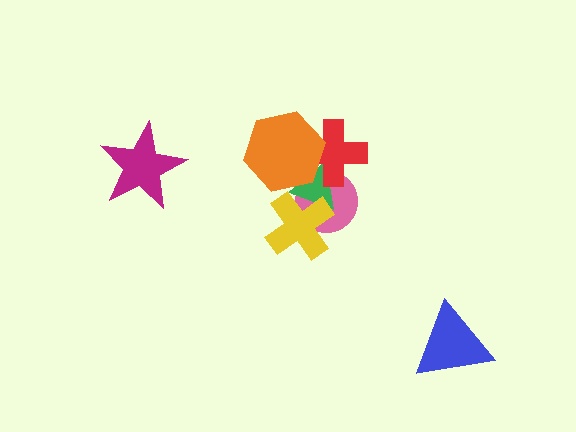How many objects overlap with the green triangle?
4 objects overlap with the green triangle.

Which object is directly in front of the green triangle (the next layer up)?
The yellow cross is directly in front of the green triangle.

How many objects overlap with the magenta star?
0 objects overlap with the magenta star.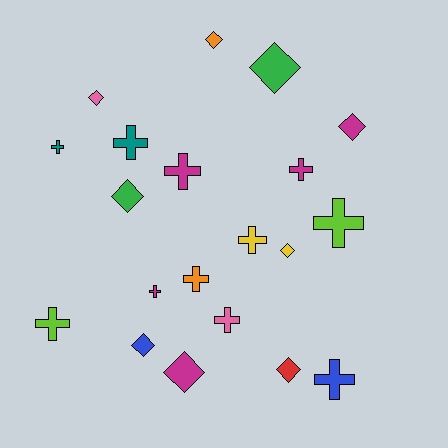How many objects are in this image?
There are 20 objects.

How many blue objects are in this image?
There are 2 blue objects.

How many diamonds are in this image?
There are 9 diamonds.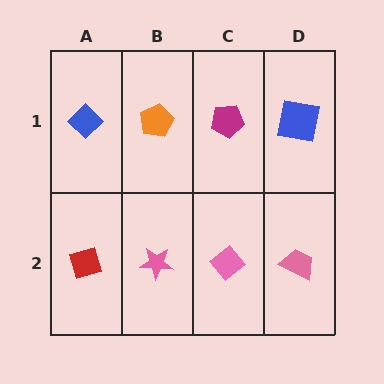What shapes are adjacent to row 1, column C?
A pink diamond (row 2, column C), an orange pentagon (row 1, column B), a blue square (row 1, column D).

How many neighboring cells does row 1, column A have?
2.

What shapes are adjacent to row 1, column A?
A red diamond (row 2, column A), an orange pentagon (row 1, column B).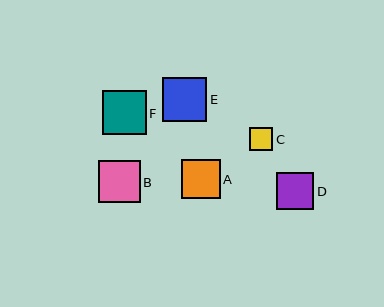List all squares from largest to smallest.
From largest to smallest: E, F, B, A, D, C.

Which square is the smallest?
Square C is the smallest with a size of approximately 23 pixels.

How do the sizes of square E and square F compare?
Square E and square F are approximately the same size.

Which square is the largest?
Square E is the largest with a size of approximately 44 pixels.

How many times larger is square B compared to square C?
Square B is approximately 1.8 times the size of square C.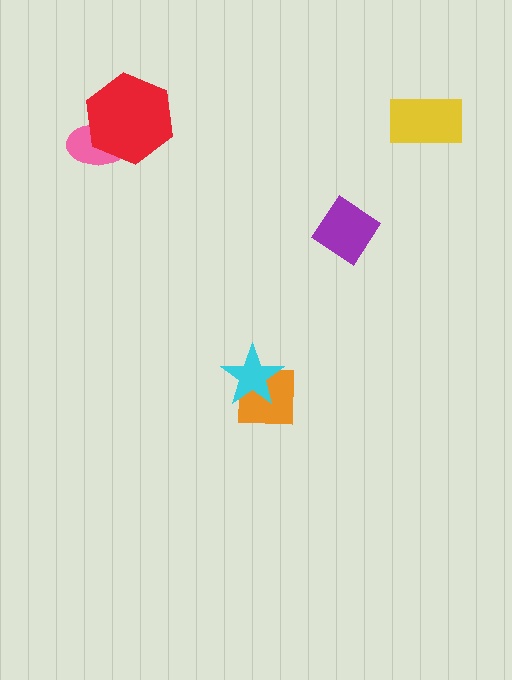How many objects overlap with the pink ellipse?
1 object overlaps with the pink ellipse.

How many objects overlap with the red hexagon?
1 object overlaps with the red hexagon.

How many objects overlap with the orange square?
1 object overlaps with the orange square.